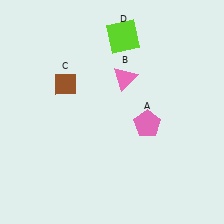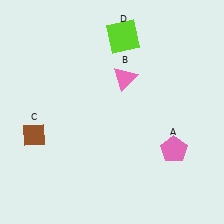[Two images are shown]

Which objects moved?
The objects that moved are: the pink pentagon (A), the brown diamond (C).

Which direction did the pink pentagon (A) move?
The pink pentagon (A) moved right.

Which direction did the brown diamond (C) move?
The brown diamond (C) moved down.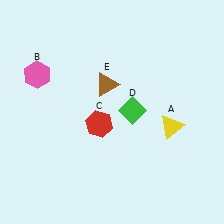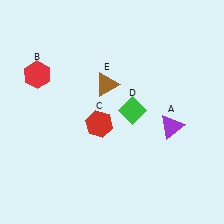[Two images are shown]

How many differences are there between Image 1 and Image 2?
There are 2 differences between the two images.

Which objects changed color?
A changed from yellow to purple. B changed from pink to red.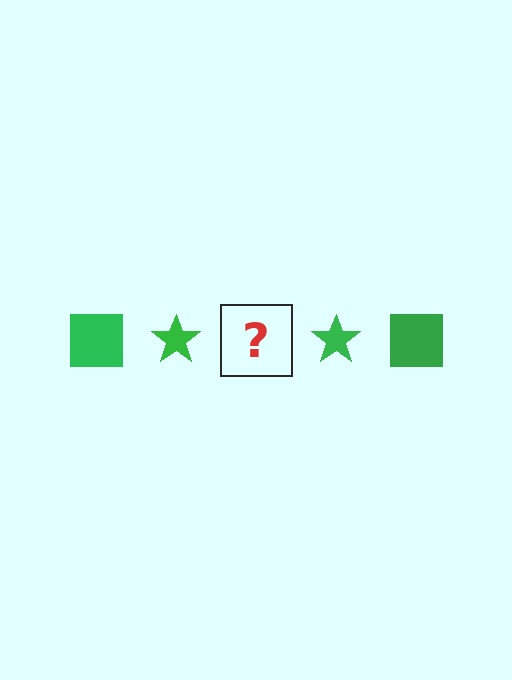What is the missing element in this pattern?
The missing element is a green square.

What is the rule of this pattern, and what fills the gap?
The rule is that the pattern cycles through square, star shapes in green. The gap should be filled with a green square.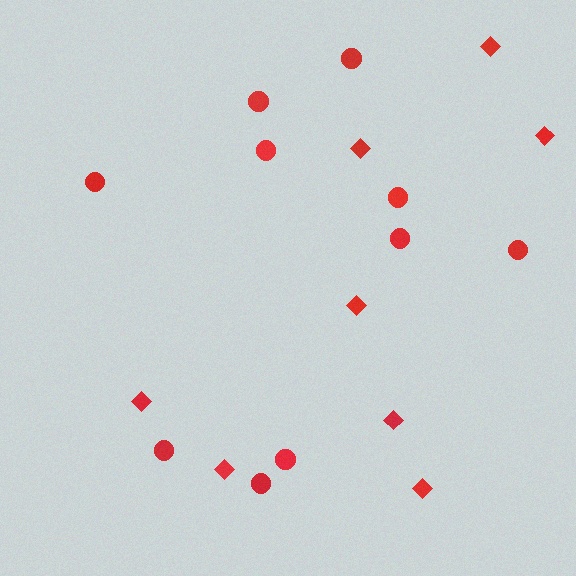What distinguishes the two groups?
There are 2 groups: one group of diamonds (8) and one group of circles (10).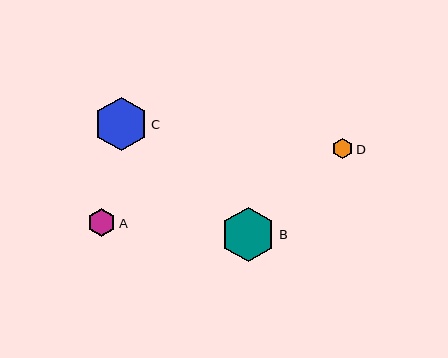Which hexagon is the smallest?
Hexagon D is the smallest with a size of approximately 21 pixels.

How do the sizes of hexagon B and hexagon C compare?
Hexagon B and hexagon C are approximately the same size.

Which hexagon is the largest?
Hexagon B is the largest with a size of approximately 55 pixels.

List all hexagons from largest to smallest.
From largest to smallest: B, C, A, D.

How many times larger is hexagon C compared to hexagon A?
Hexagon C is approximately 1.9 times the size of hexagon A.